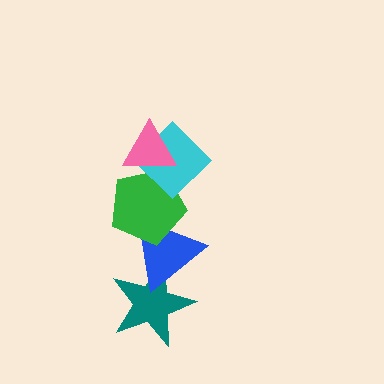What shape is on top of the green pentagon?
The cyan diamond is on top of the green pentagon.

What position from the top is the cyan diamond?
The cyan diamond is 2nd from the top.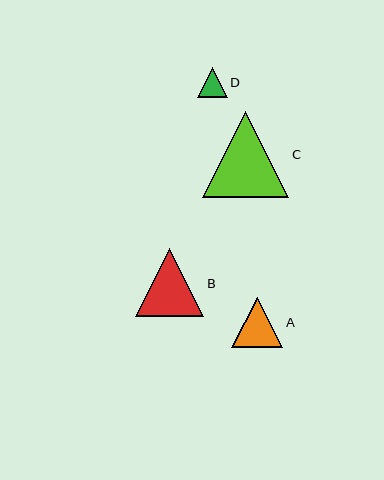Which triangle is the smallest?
Triangle D is the smallest with a size of approximately 30 pixels.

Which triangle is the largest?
Triangle C is the largest with a size of approximately 87 pixels.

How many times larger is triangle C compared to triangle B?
Triangle C is approximately 1.3 times the size of triangle B.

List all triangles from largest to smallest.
From largest to smallest: C, B, A, D.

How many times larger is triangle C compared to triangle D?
Triangle C is approximately 2.9 times the size of triangle D.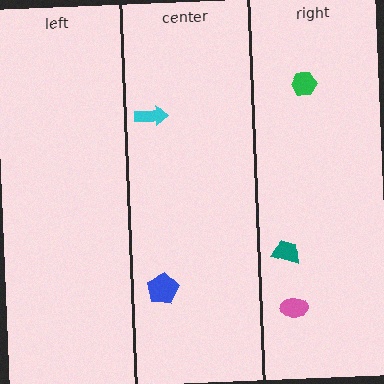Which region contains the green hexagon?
The right region.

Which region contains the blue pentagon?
The center region.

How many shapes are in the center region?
2.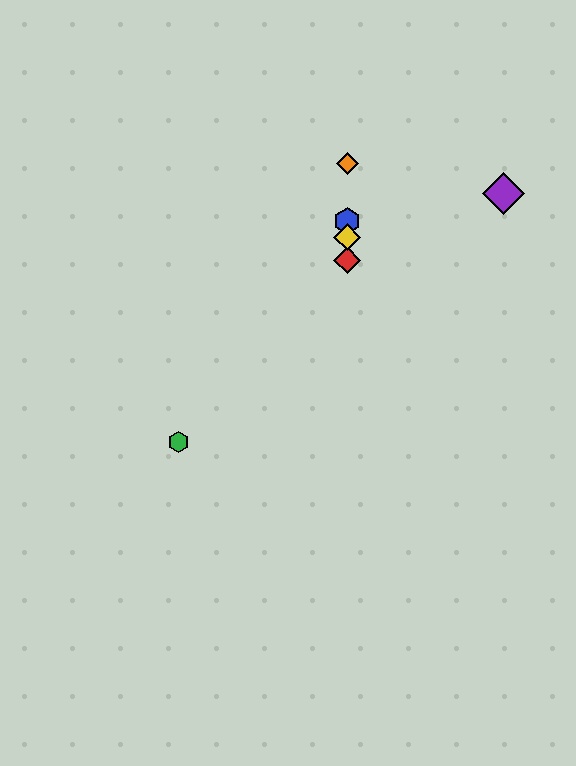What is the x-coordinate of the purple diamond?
The purple diamond is at x≈503.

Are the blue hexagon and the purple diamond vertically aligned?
No, the blue hexagon is at x≈347 and the purple diamond is at x≈503.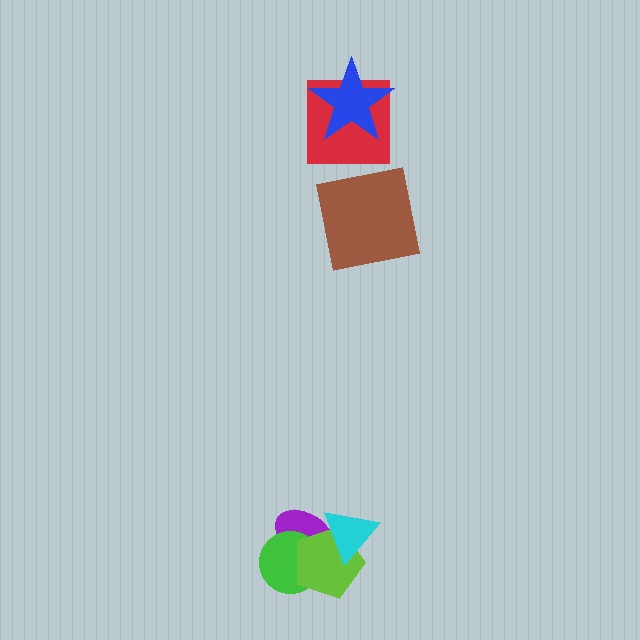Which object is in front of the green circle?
The lime pentagon is in front of the green circle.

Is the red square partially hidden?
Yes, it is partially covered by another shape.